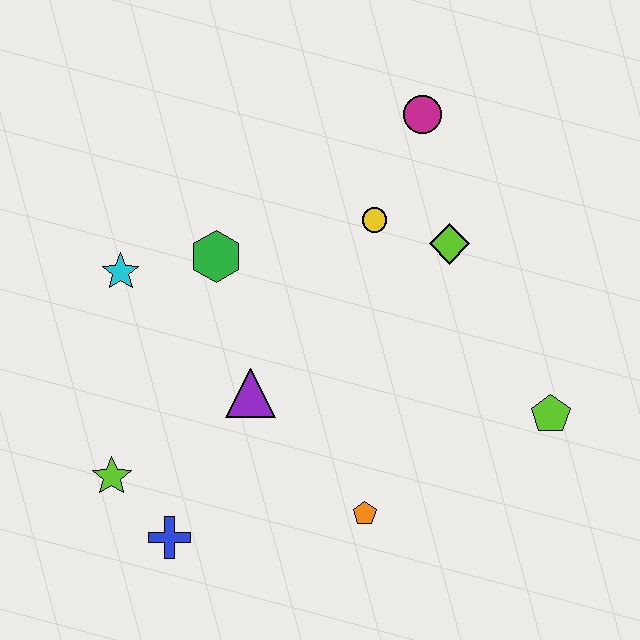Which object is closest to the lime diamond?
The yellow circle is closest to the lime diamond.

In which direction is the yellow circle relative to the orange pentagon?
The yellow circle is above the orange pentagon.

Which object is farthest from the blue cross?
The magenta circle is farthest from the blue cross.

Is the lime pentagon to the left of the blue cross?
No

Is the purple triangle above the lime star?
Yes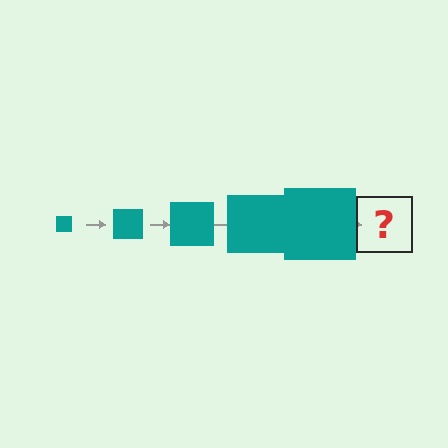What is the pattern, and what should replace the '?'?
The pattern is that the square gets progressively larger each step. The '?' should be a teal square, larger than the previous one.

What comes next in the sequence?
The next element should be a teal square, larger than the previous one.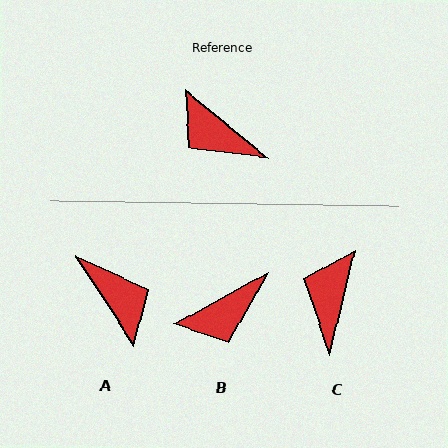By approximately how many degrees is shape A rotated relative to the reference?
Approximately 162 degrees counter-clockwise.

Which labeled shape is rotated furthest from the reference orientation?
A, about 162 degrees away.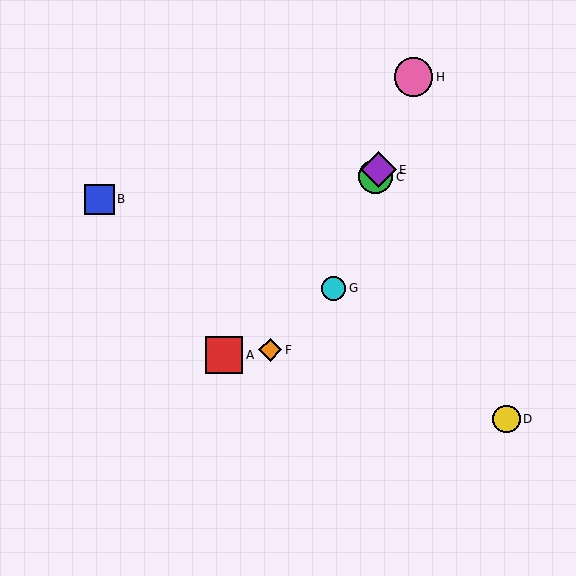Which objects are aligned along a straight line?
Objects C, E, G, H are aligned along a straight line.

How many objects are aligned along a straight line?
4 objects (C, E, G, H) are aligned along a straight line.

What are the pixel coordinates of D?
Object D is at (506, 419).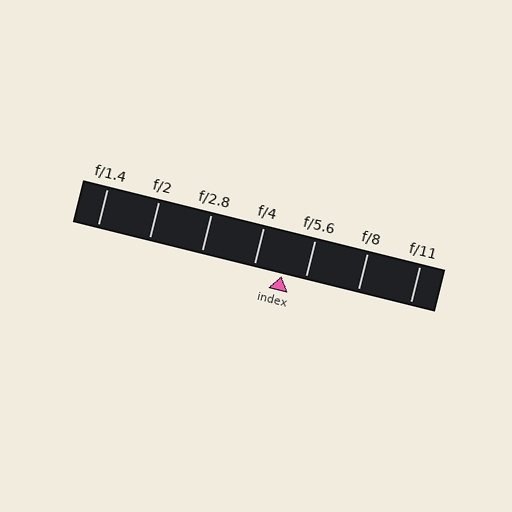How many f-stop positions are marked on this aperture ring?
There are 7 f-stop positions marked.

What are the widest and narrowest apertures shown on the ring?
The widest aperture shown is f/1.4 and the narrowest is f/11.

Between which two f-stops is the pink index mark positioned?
The index mark is between f/4 and f/5.6.